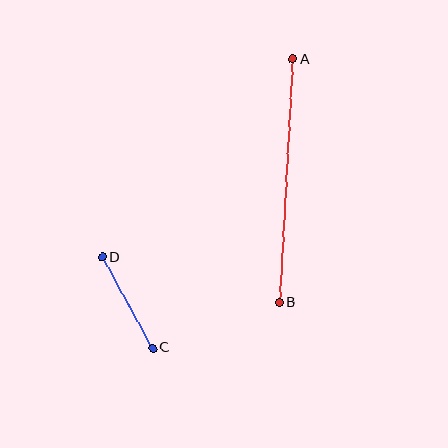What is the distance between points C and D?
The distance is approximately 104 pixels.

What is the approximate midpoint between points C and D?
The midpoint is at approximately (128, 302) pixels.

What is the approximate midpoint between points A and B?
The midpoint is at approximately (286, 181) pixels.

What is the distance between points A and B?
The distance is approximately 244 pixels.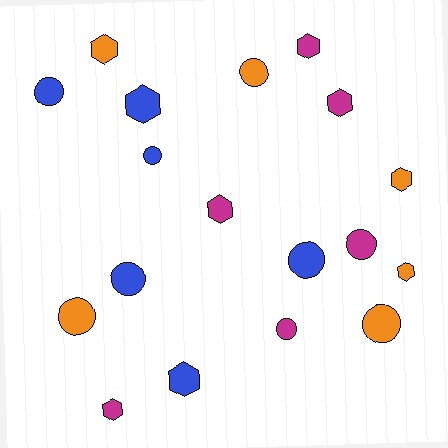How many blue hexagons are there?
There are 2 blue hexagons.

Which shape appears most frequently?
Hexagon, with 9 objects.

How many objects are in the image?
There are 18 objects.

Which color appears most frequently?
Magenta, with 6 objects.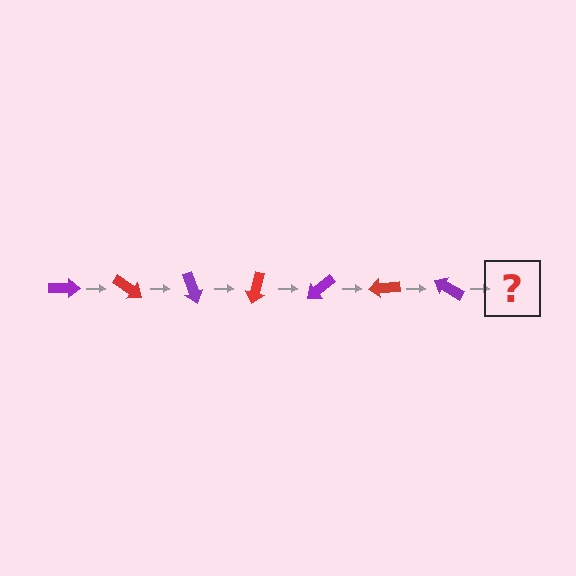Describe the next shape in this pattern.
It should be a red arrow, rotated 245 degrees from the start.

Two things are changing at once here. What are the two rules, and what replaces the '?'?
The two rules are that it rotates 35 degrees each step and the color cycles through purple and red. The '?' should be a red arrow, rotated 245 degrees from the start.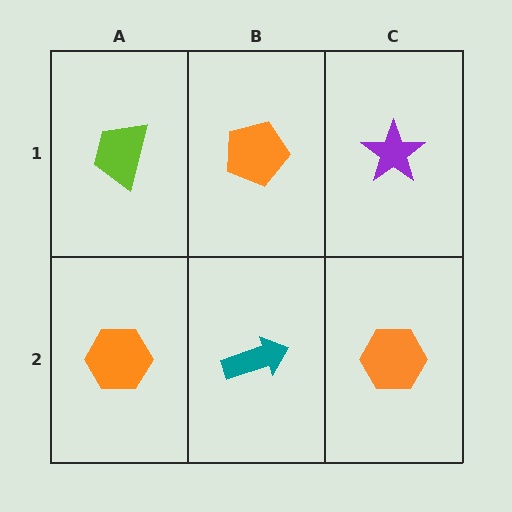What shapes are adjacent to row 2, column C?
A purple star (row 1, column C), a teal arrow (row 2, column B).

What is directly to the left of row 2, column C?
A teal arrow.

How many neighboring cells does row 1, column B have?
3.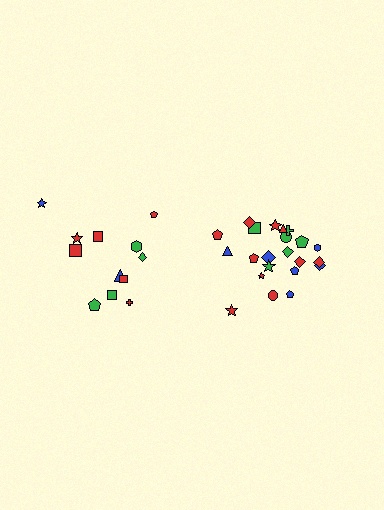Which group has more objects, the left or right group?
The right group.